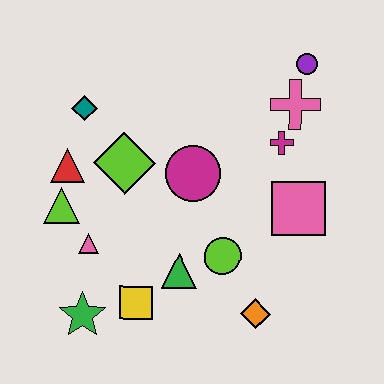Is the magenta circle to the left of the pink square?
Yes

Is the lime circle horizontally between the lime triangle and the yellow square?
No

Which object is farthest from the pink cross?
The green star is farthest from the pink cross.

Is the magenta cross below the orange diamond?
No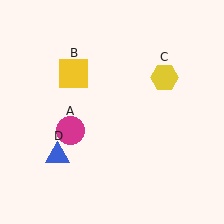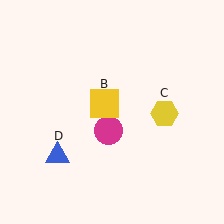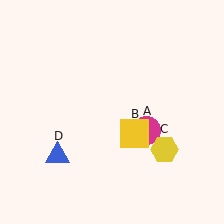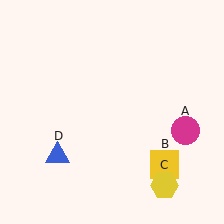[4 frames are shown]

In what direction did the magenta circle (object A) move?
The magenta circle (object A) moved right.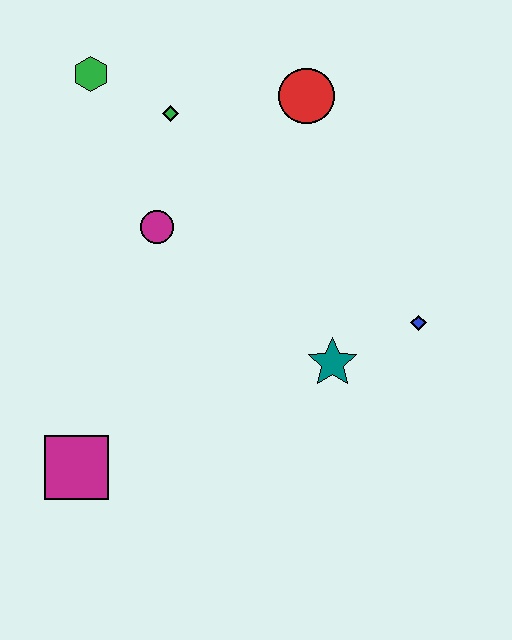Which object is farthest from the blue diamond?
The green hexagon is farthest from the blue diamond.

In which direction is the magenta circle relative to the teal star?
The magenta circle is to the left of the teal star.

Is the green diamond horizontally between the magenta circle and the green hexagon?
No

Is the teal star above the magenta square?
Yes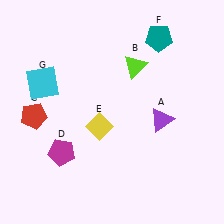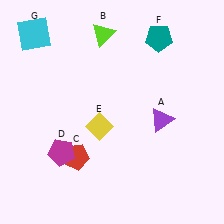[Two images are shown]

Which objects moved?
The objects that moved are: the lime triangle (B), the red pentagon (C), the cyan square (G).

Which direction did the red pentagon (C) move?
The red pentagon (C) moved right.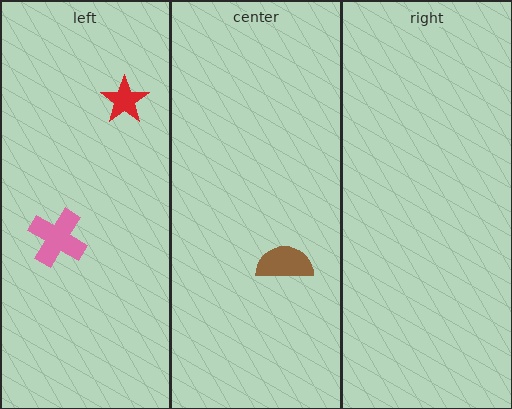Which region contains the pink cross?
The left region.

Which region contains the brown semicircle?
The center region.